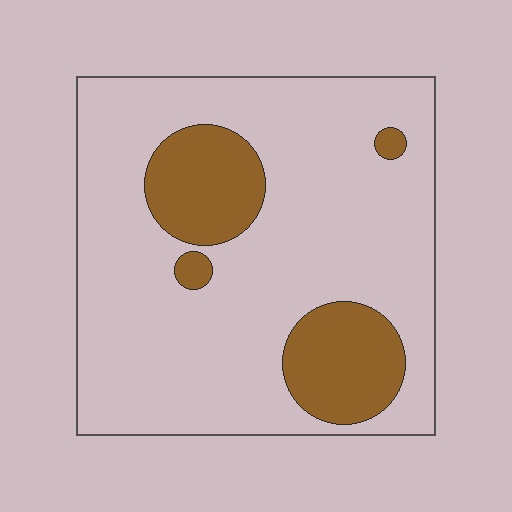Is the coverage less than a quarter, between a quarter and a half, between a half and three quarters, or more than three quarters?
Less than a quarter.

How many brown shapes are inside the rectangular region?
4.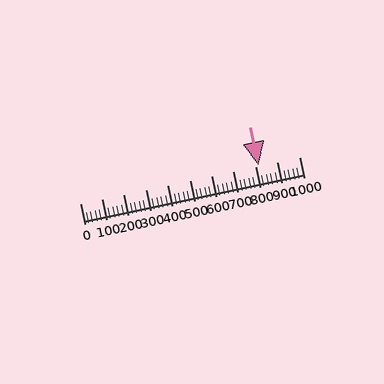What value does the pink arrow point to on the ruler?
The pink arrow points to approximately 813.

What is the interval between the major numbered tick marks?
The major tick marks are spaced 100 units apart.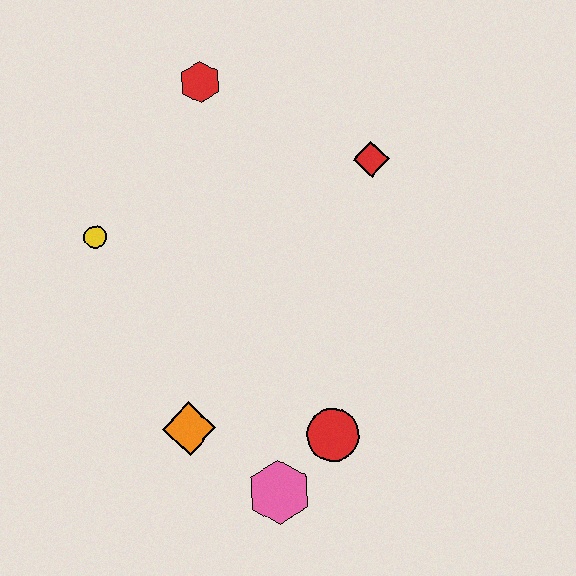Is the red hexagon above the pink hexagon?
Yes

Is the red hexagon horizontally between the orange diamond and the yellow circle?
No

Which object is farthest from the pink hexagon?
The red hexagon is farthest from the pink hexagon.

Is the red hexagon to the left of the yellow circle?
No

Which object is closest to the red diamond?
The red hexagon is closest to the red diamond.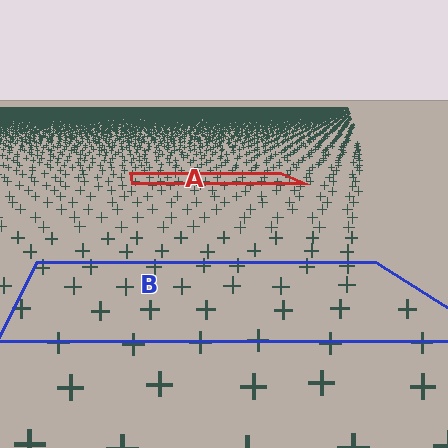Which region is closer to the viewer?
Region B is closer. The texture elements there are larger and more spread out.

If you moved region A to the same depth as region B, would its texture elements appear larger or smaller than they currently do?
They would appear larger. At a closer depth, the same texture elements are projected at a bigger on-screen size.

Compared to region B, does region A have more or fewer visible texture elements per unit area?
Region A has more texture elements per unit area — they are packed more densely because it is farther away.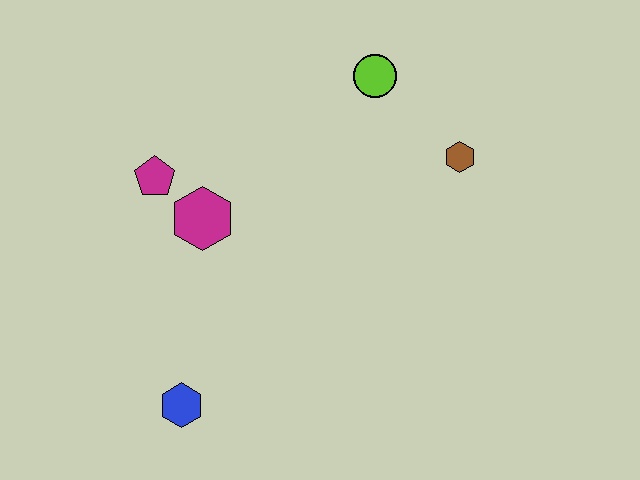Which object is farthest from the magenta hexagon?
The brown hexagon is farthest from the magenta hexagon.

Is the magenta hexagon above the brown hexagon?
No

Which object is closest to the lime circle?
The brown hexagon is closest to the lime circle.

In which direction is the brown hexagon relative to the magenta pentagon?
The brown hexagon is to the right of the magenta pentagon.